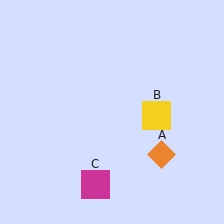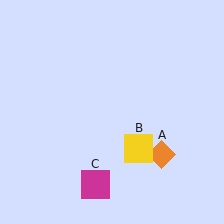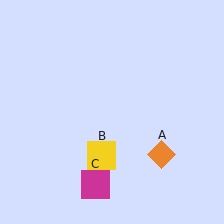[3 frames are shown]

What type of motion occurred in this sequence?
The yellow square (object B) rotated clockwise around the center of the scene.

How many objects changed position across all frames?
1 object changed position: yellow square (object B).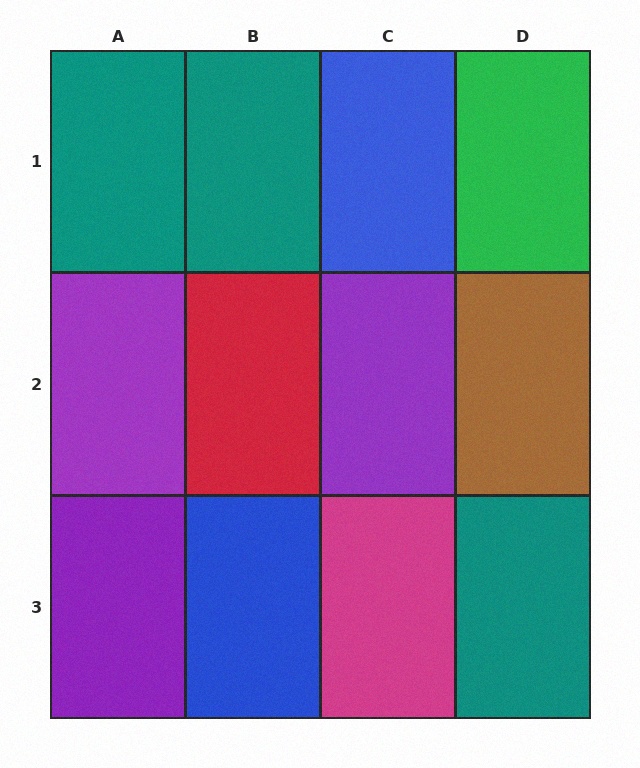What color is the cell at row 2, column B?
Red.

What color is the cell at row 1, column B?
Teal.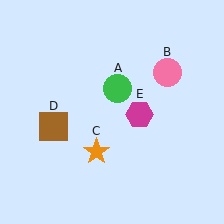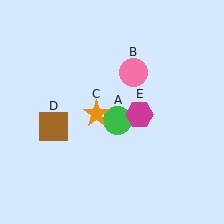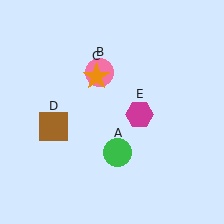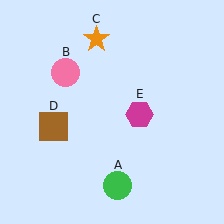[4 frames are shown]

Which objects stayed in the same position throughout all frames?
Brown square (object D) and magenta hexagon (object E) remained stationary.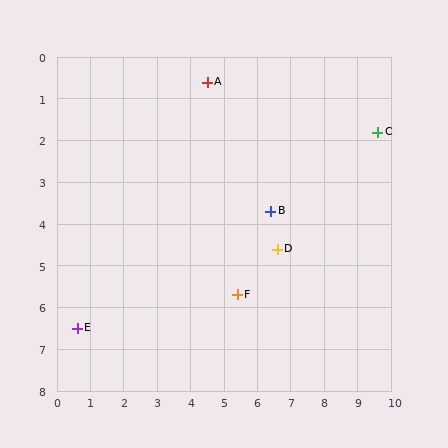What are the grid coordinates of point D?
Point D is at approximately (6.6, 4.6).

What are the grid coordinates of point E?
Point E is at approximately (0.6, 6.5).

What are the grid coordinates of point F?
Point F is at approximately (5.4, 5.7).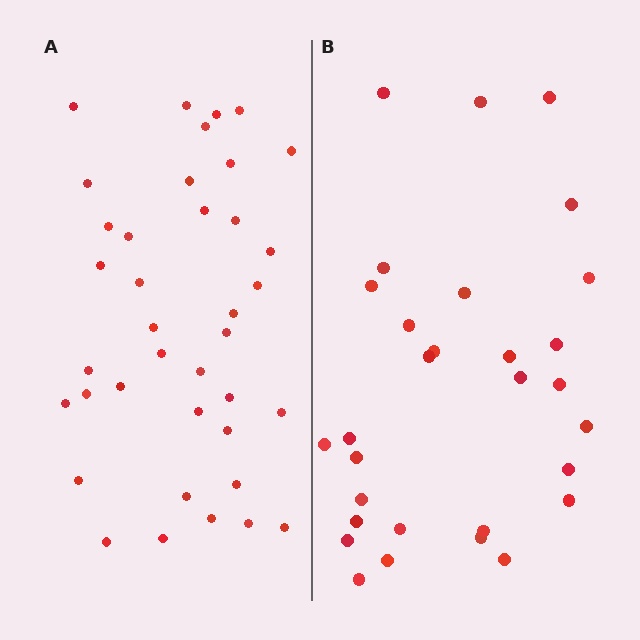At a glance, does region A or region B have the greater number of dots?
Region A (the left region) has more dots.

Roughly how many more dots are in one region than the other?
Region A has roughly 8 or so more dots than region B.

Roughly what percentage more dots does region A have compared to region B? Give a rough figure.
About 25% more.